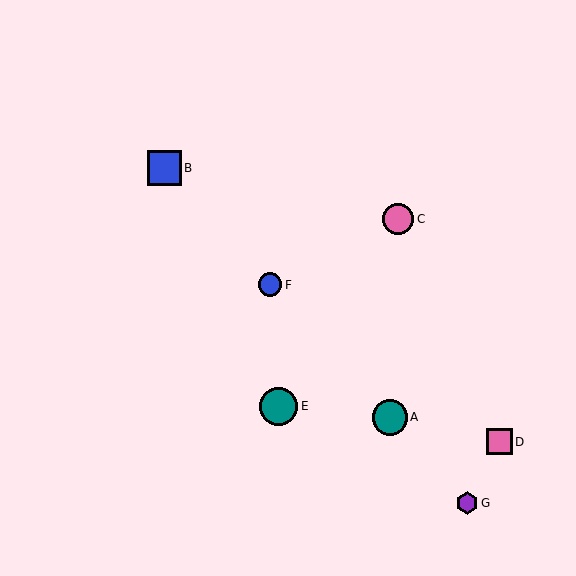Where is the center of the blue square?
The center of the blue square is at (164, 168).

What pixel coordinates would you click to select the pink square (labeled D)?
Click at (499, 442) to select the pink square D.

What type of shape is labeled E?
Shape E is a teal circle.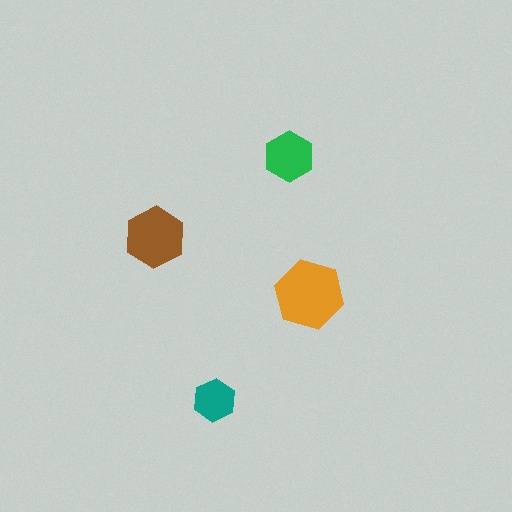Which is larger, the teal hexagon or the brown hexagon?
The brown one.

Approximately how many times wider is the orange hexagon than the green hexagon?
About 1.5 times wider.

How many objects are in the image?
There are 4 objects in the image.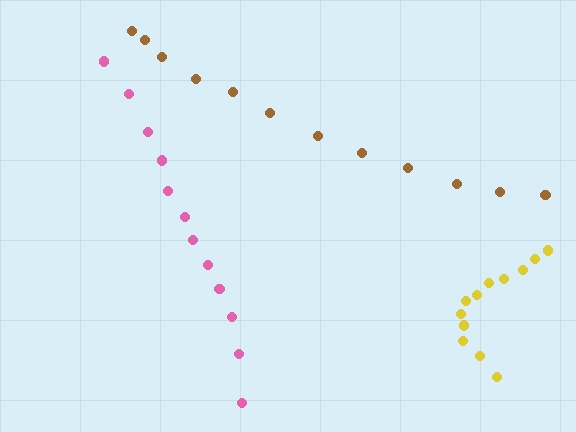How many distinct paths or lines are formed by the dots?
There are 3 distinct paths.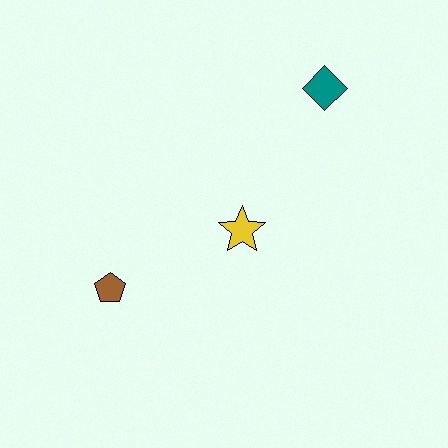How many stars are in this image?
There is 1 star.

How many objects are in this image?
There are 3 objects.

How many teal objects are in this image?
There is 1 teal object.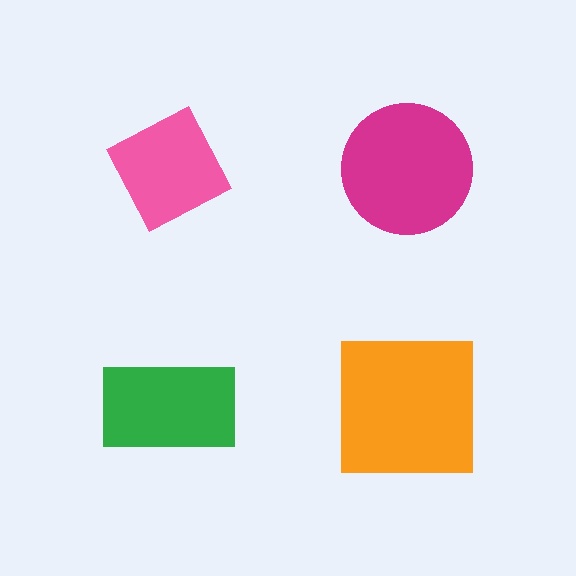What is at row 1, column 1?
A pink diamond.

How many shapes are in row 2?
2 shapes.